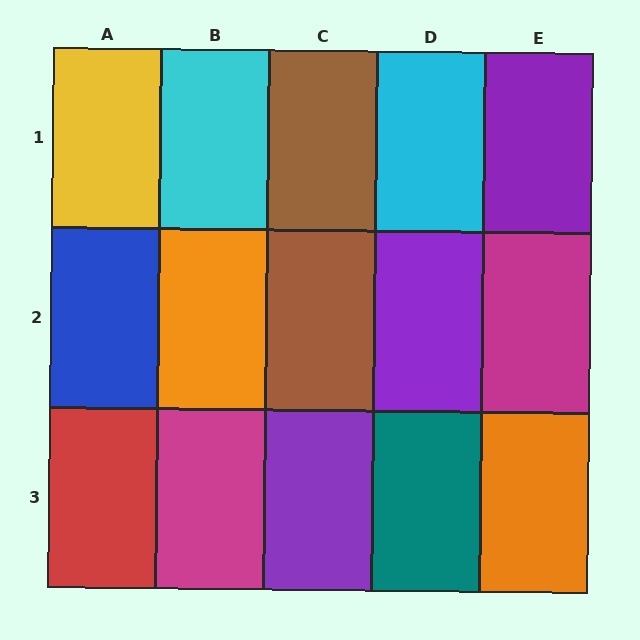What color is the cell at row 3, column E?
Orange.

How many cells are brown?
2 cells are brown.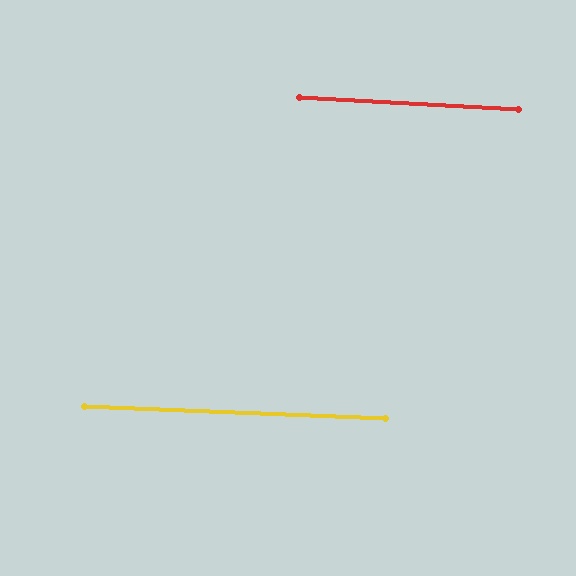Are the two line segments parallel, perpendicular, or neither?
Parallel — their directions differ by only 0.9°.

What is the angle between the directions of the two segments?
Approximately 1 degree.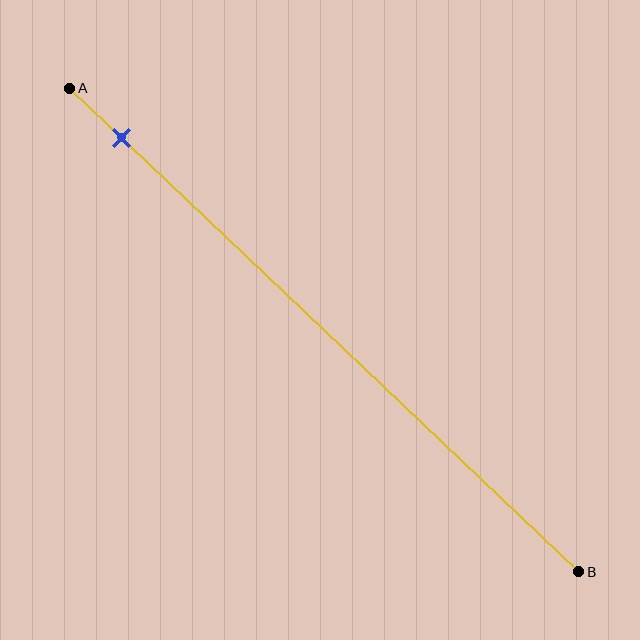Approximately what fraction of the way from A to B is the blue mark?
The blue mark is approximately 10% of the way from A to B.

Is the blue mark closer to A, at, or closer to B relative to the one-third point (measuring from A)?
The blue mark is closer to point A than the one-third point of segment AB.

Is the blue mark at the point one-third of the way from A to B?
No, the mark is at about 10% from A, not at the 33% one-third point.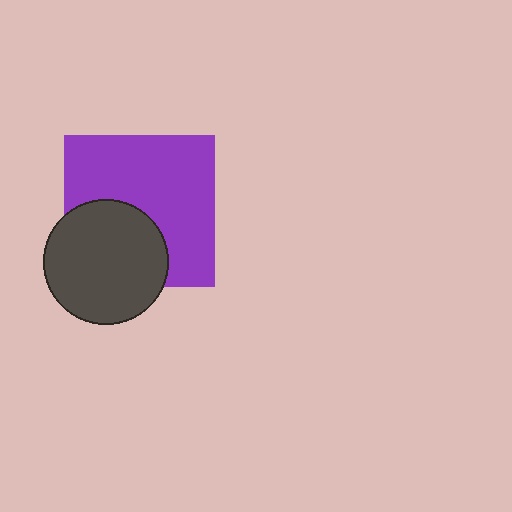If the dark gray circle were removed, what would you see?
You would see the complete purple square.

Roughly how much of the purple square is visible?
About half of it is visible (roughly 64%).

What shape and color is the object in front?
The object in front is a dark gray circle.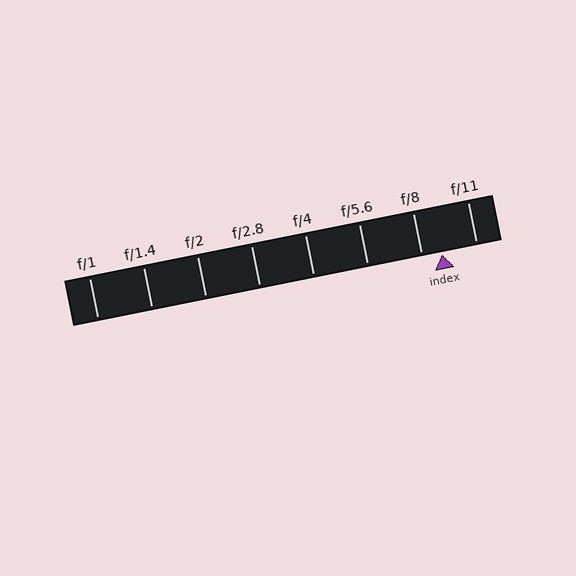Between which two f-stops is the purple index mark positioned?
The index mark is between f/8 and f/11.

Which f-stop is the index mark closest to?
The index mark is closest to f/8.